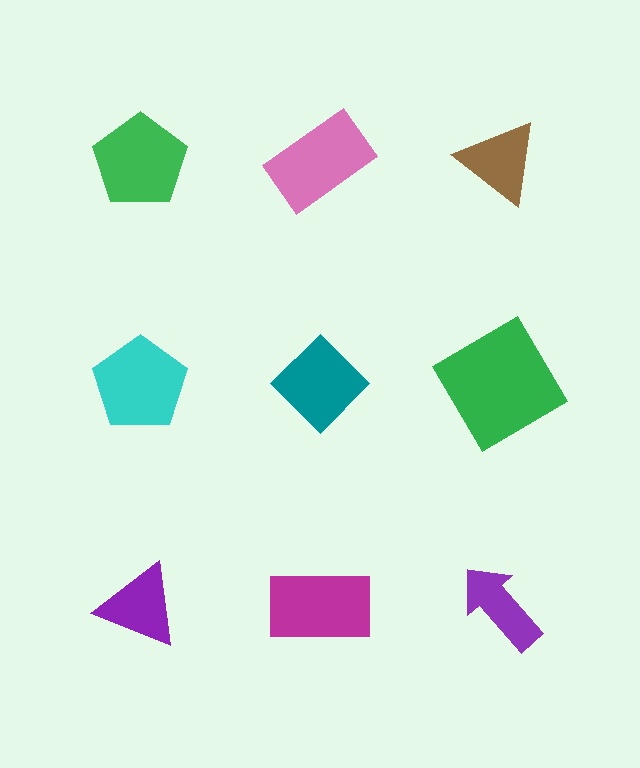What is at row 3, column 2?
A magenta rectangle.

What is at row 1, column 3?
A brown triangle.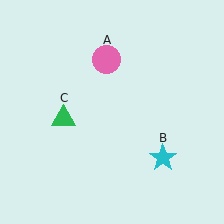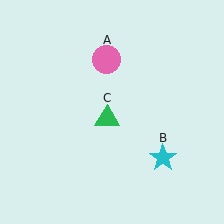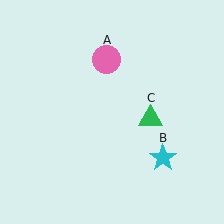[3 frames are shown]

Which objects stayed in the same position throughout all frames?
Pink circle (object A) and cyan star (object B) remained stationary.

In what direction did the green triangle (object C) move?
The green triangle (object C) moved right.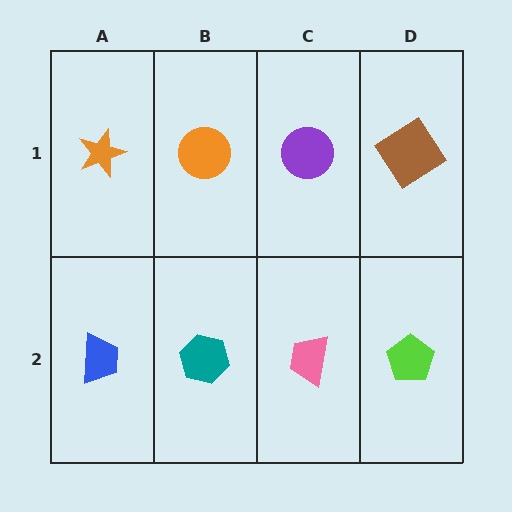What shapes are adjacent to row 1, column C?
A pink trapezoid (row 2, column C), an orange circle (row 1, column B), a brown diamond (row 1, column D).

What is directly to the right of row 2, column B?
A pink trapezoid.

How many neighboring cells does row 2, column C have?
3.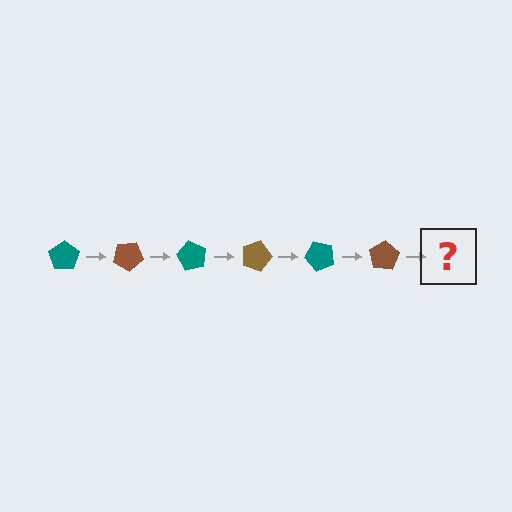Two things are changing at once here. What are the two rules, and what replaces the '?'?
The two rules are that it rotates 30 degrees each step and the color cycles through teal and brown. The '?' should be a teal pentagon, rotated 180 degrees from the start.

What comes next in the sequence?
The next element should be a teal pentagon, rotated 180 degrees from the start.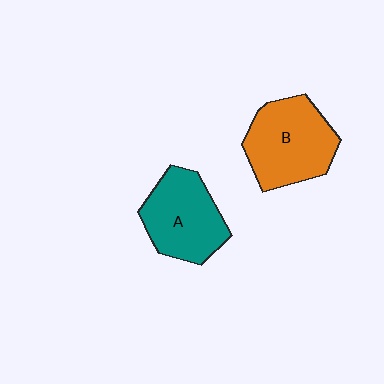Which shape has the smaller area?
Shape A (teal).